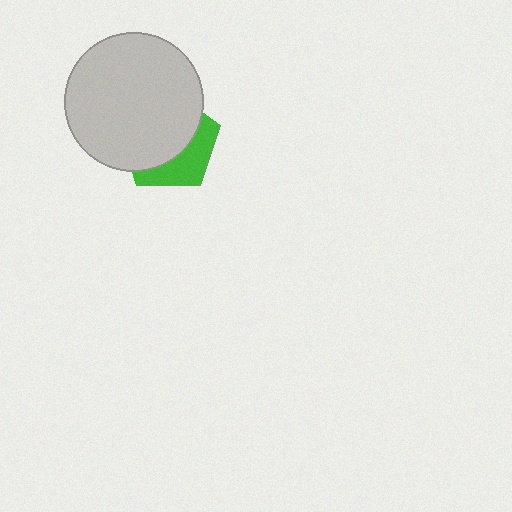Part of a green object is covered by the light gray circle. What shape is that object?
It is a pentagon.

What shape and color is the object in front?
The object in front is a light gray circle.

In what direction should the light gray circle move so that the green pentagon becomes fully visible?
The light gray circle should move toward the upper-left. That is the shortest direction to clear the overlap and leave the green pentagon fully visible.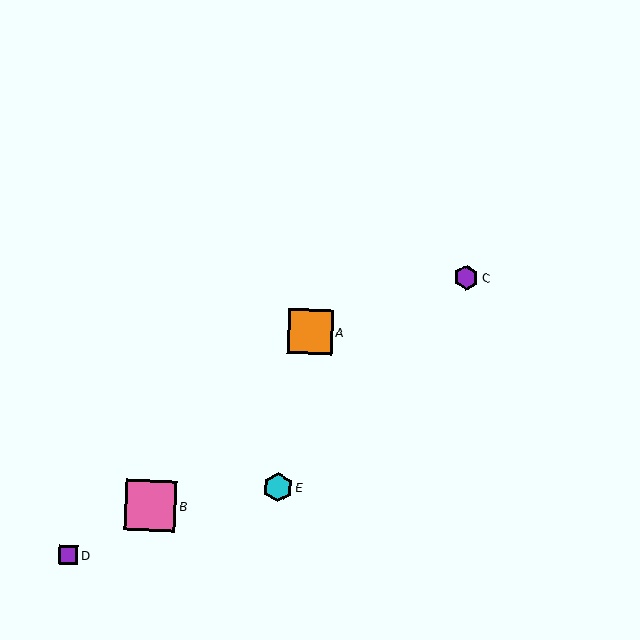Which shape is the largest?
The pink square (labeled B) is the largest.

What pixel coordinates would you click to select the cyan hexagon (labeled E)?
Click at (278, 487) to select the cyan hexagon E.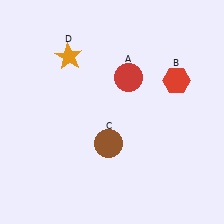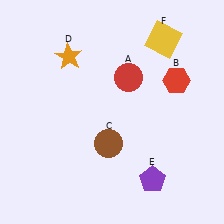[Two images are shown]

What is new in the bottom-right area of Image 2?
A purple pentagon (E) was added in the bottom-right area of Image 2.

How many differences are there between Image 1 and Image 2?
There are 2 differences between the two images.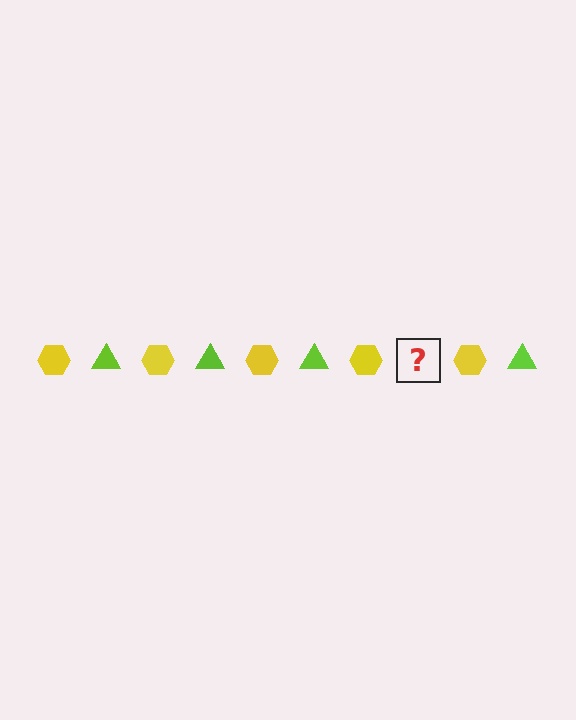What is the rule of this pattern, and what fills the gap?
The rule is that the pattern alternates between yellow hexagon and lime triangle. The gap should be filled with a lime triangle.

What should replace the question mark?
The question mark should be replaced with a lime triangle.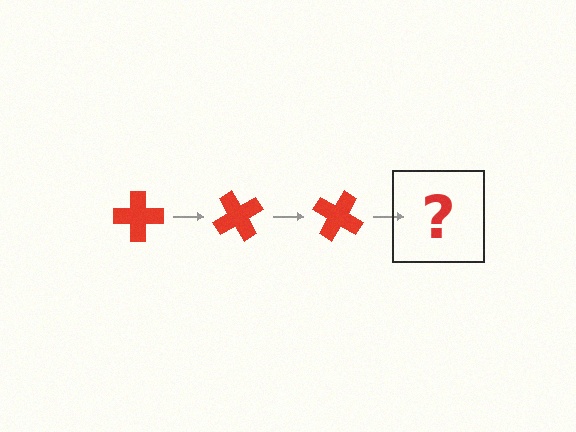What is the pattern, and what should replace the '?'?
The pattern is that the cross rotates 60 degrees each step. The '?' should be a red cross rotated 180 degrees.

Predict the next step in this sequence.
The next step is a red cross rotated 180 degrees.